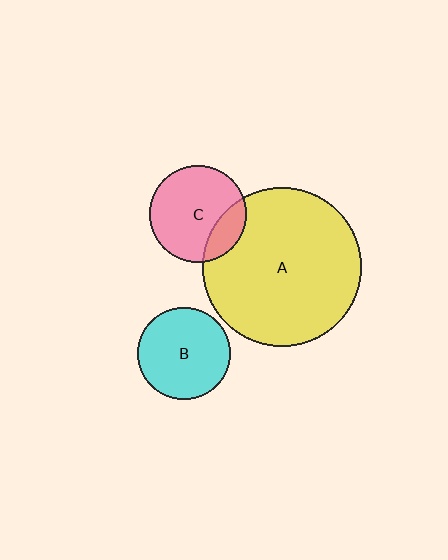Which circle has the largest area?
Circle A (yellow).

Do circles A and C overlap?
Yes.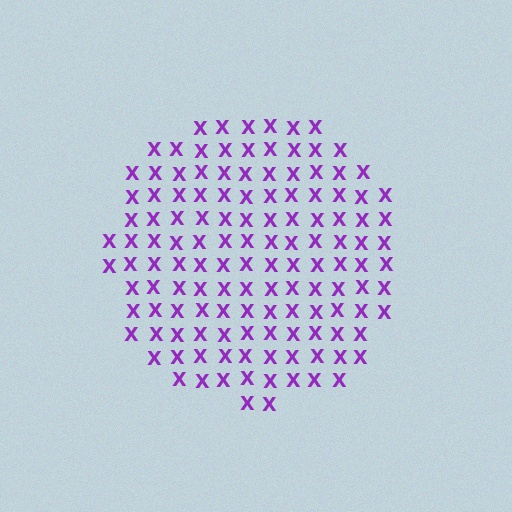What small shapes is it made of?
It is made of small letter X's.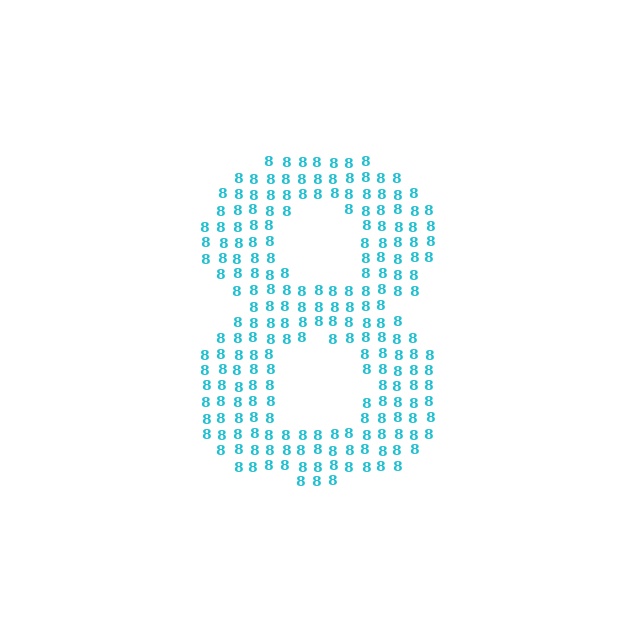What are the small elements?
The small elements are digit 8's.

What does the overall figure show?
The overall figure shows the digit 8.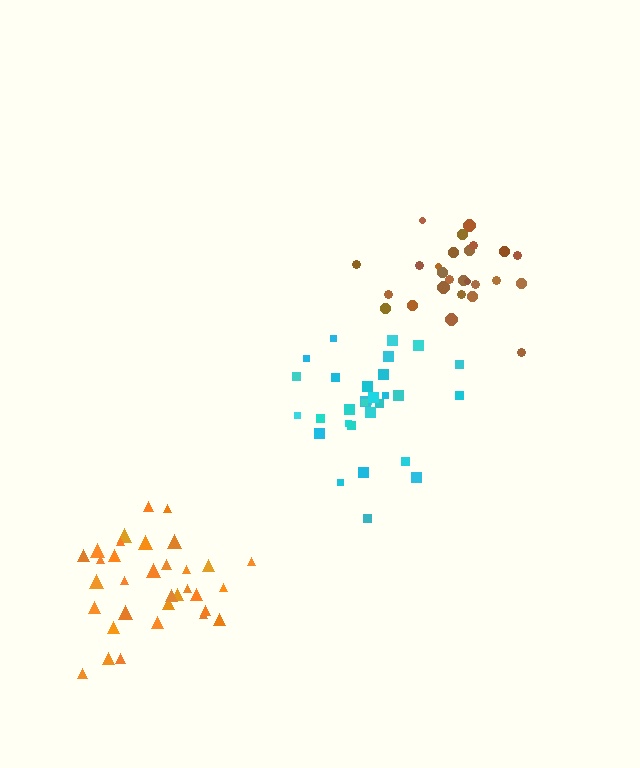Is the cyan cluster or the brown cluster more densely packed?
Brown.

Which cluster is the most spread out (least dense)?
Cyan.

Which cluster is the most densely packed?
Brown.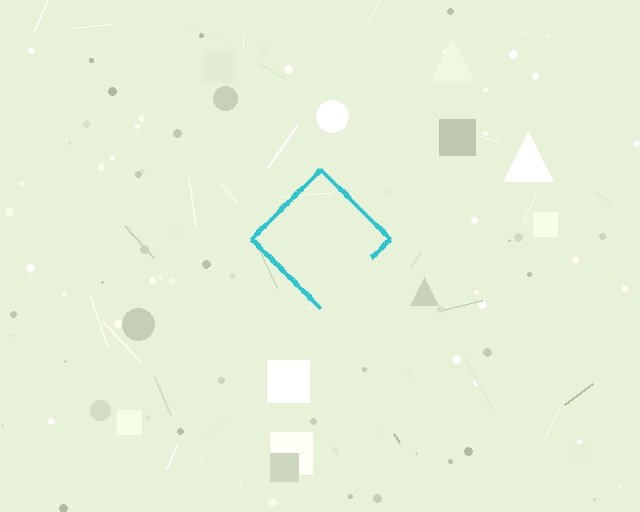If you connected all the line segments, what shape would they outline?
They would outline a diamond.